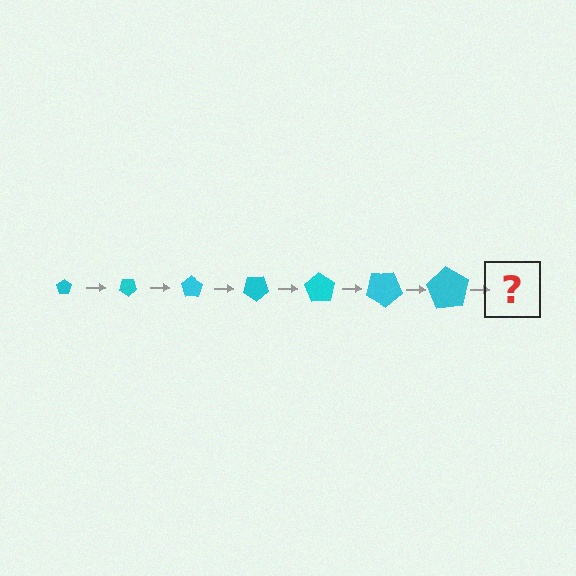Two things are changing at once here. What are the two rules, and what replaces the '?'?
The two rules are that the pentagon grows larger each step and it rotates 35 degrees each step. The '?' should be a pentagon, larger than the previous one and rotated 245 degrees from the start.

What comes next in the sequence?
The next element should be a pentagon, larger than the previous one and rotated 245 degrees from the start.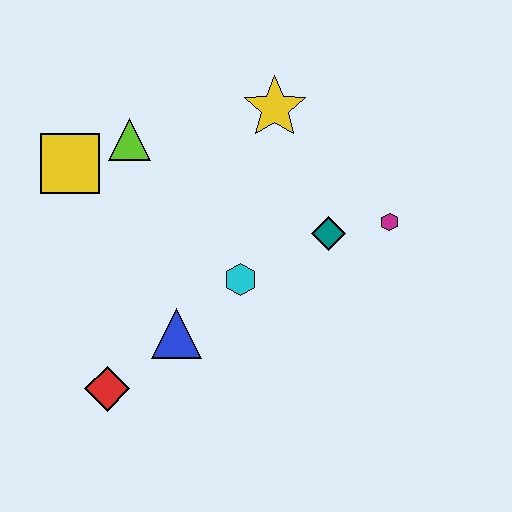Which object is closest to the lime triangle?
The yellow square is closest to the lime triangle.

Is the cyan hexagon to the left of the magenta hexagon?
Yes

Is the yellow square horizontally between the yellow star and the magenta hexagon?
No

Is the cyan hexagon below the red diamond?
No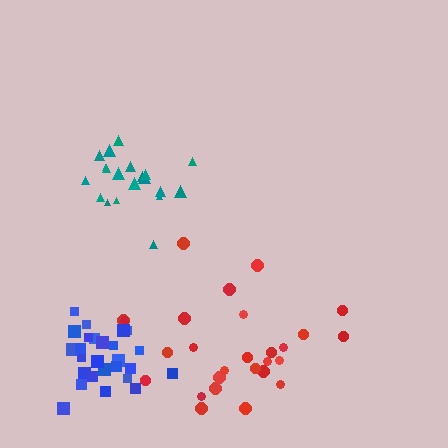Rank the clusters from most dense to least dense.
blue, teal, red.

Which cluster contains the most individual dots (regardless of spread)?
Red (27).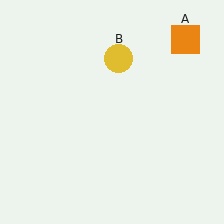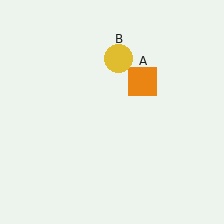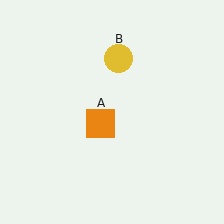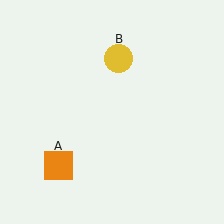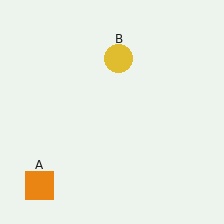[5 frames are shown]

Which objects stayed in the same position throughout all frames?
Yellow circle (object B) remained stationary.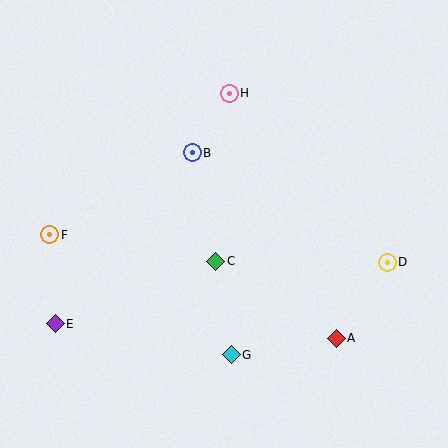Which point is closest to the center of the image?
Point C at (216, 261) is closest to the center.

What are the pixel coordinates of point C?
Point C is at (216, 261).